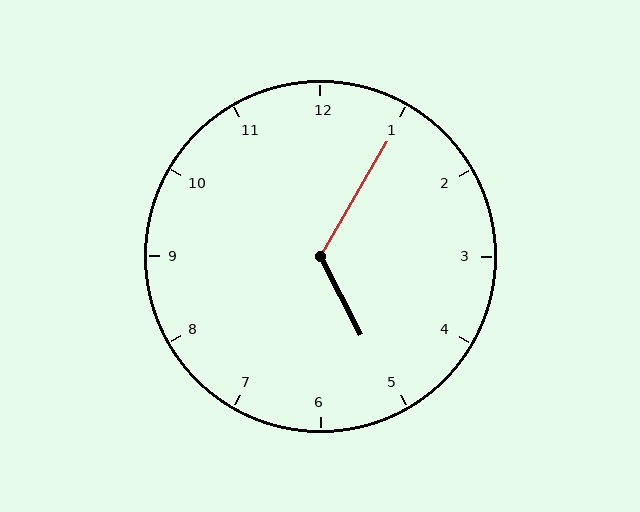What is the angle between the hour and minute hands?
Approximately 122 degrees.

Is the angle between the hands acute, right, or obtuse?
It is obtuse.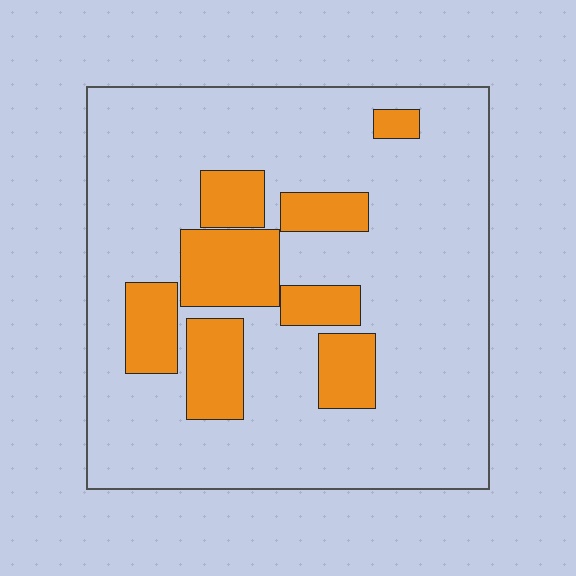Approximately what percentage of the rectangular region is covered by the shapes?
Approximately 20%.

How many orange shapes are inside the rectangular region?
8.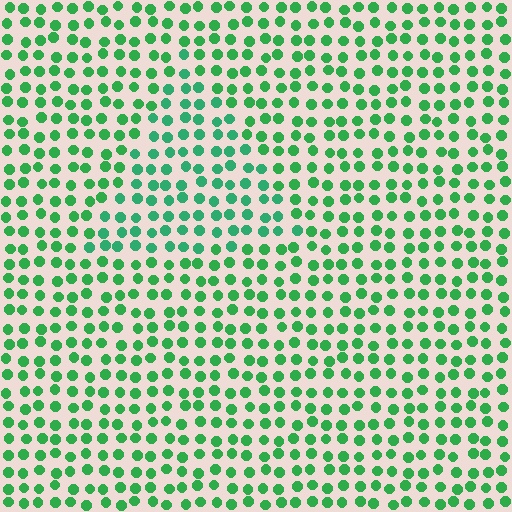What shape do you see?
I see a triangle.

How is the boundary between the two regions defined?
The boundary is defined purely by a slight shift in hue (about 18 degrees). Spacing, size, and orientation are identical on both sides.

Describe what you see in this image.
The image is filled with small green elements in a uniform arrangement. A triangle-shaped region is visible where the elements are tinted to a slightly different hue, forming a subtle color boundary.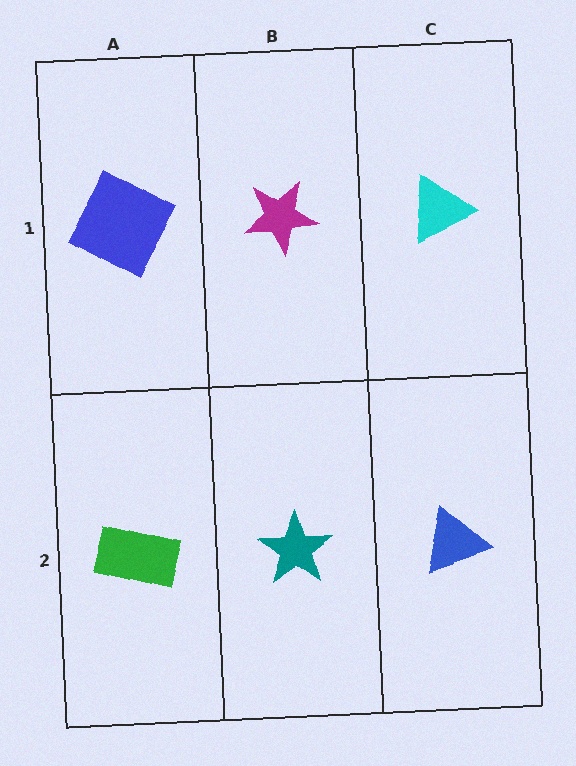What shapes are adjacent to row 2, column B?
A magenta star (row 1, column B), a green rectangle (row 2, column A), a blue triangle (row 2, column C).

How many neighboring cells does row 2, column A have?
2.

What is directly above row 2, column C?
A cyan triangle.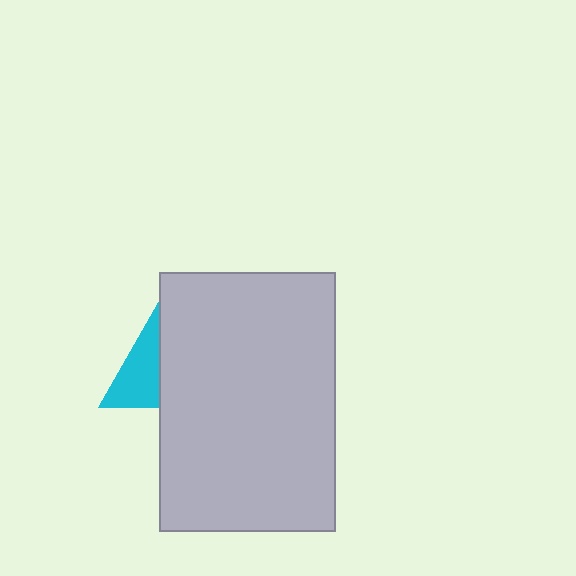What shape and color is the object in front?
The object in front is a light gray rectangle.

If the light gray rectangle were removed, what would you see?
You would see the complete cyan triangle.